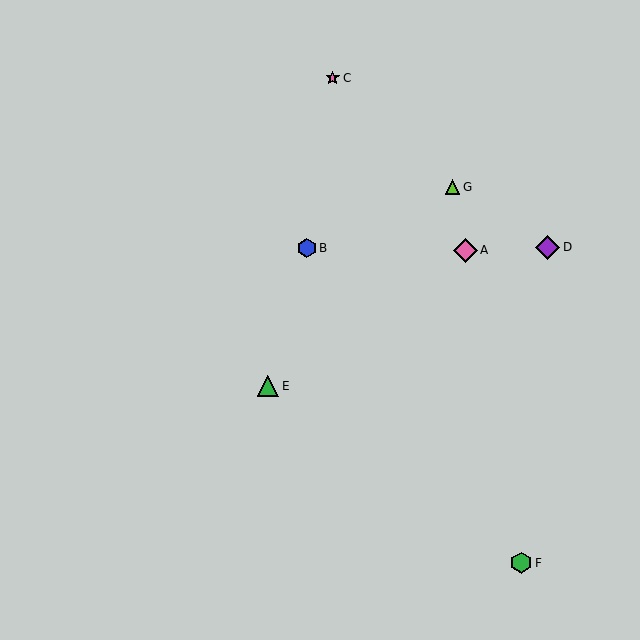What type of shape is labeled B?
Shape B is a blue hexagon.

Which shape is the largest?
The purple diamond (labeled D) is the largest.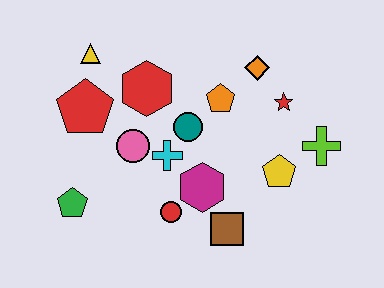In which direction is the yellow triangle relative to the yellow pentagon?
The yellow triangle is to the left of the yellow pentagon.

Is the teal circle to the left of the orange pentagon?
Yes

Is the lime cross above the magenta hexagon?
Yes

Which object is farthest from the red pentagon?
The lime cross is farthest from the red pentagon.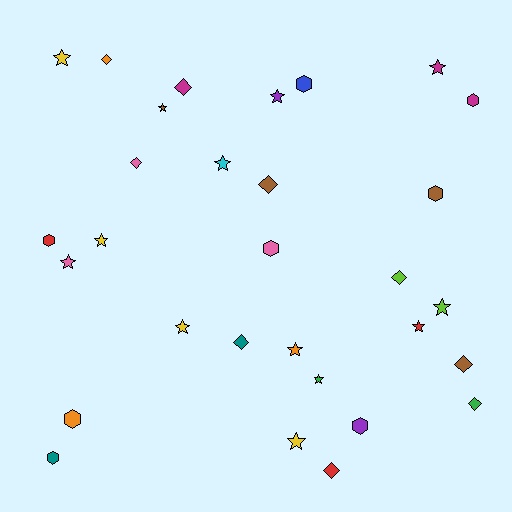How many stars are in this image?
There are 13 stars.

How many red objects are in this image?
There are 3 red objects.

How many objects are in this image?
There are 30 objects.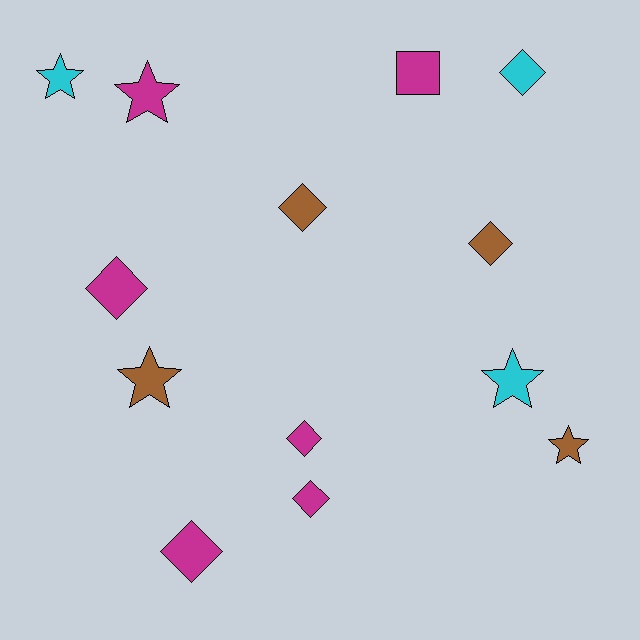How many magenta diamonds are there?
There are 4 magenta diamonds.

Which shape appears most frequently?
Diamond, with 7 objects.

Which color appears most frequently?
Magenta, with 6 objects.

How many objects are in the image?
There are 13 objects.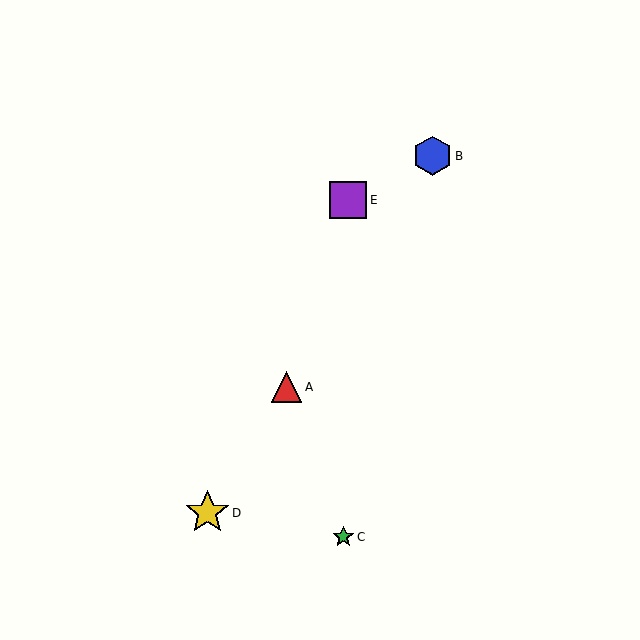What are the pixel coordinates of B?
Object B is at (432, 156).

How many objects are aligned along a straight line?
3 objects (A, B, D) are aligned along a straight line.